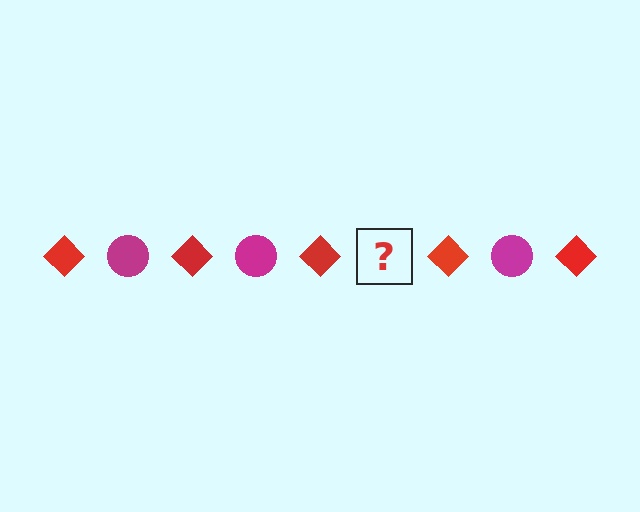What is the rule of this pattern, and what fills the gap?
The rule is that the pattern alternates between red diamond and magenta circle. The gap should be filled with a magenta circle.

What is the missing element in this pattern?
The missing element is a magenta circle.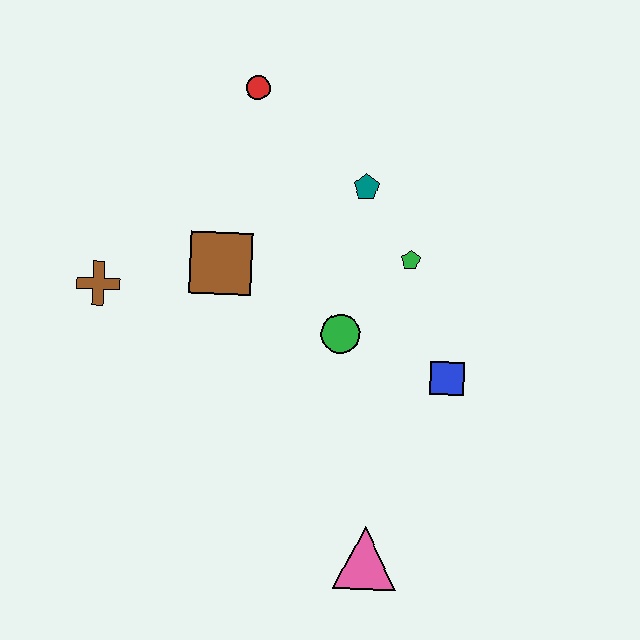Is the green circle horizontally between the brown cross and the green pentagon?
Yes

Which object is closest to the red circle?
The teal pentagon is closest to the red circle.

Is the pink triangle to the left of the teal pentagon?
No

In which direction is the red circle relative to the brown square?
The red circle is above the brown square.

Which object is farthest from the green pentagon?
The brown cross is farthest from the green pentagon.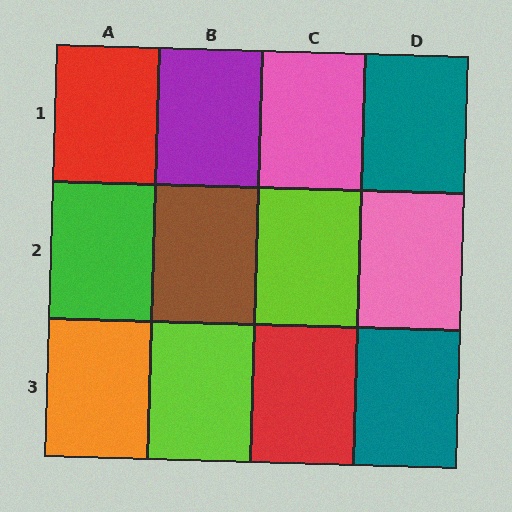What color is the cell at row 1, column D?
Teal.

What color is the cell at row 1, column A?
Red.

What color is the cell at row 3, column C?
Red.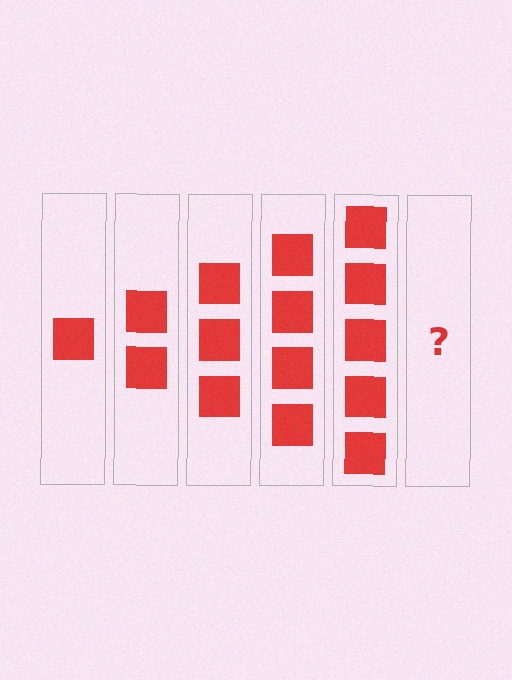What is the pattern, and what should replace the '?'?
The pattern is that each step adds one more square. The '?' should be 6 squares.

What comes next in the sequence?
The next element should be 6 squares.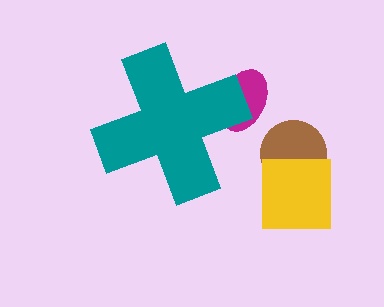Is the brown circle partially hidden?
No, the brown circle is fully visible.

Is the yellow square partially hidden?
No, the yellow square is fully visible.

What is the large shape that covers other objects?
A teal cross.